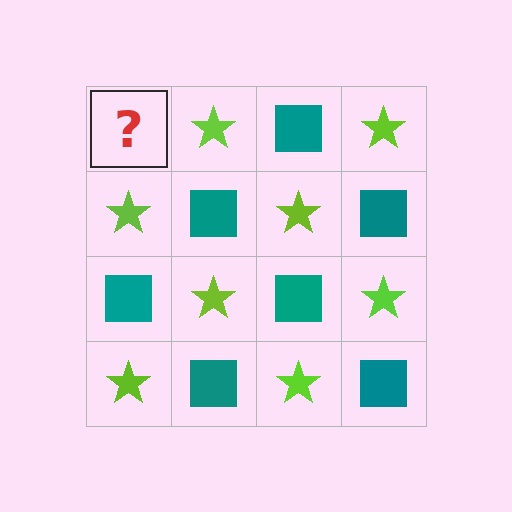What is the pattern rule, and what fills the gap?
The rule is that it alternates teal square and lime star in a checkerboard pattern. The gap should be filled with a teal square.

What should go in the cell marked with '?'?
The missing cell should contain a teal square.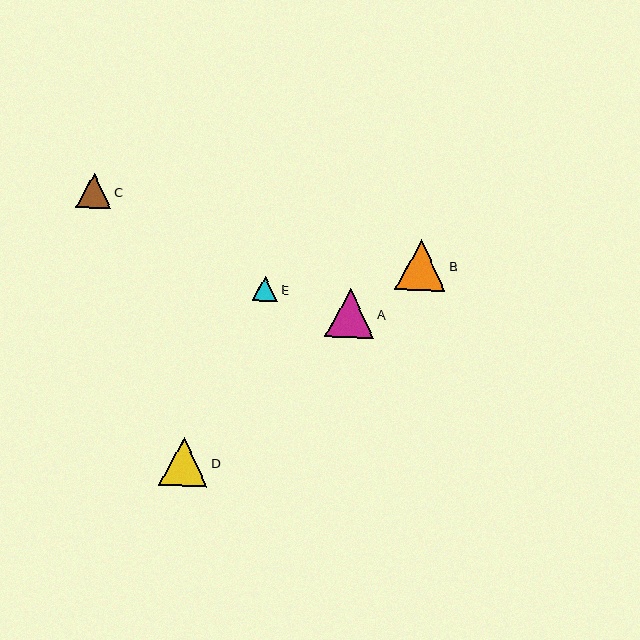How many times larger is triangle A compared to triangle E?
Triangle A is approximately 1.9 times the size of triangle E.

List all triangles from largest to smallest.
From largest to smallest: B, A, D, C, E.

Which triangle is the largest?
Triangle B is the largest with a size of approximately 51 pixels.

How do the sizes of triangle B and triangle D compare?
Triangle B and triangle D are approximately the same size.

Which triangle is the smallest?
Triangle E is the smallest with a size of approximately 26 pixels.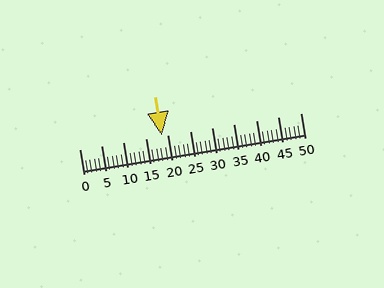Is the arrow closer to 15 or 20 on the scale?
The arrow is closer to 20.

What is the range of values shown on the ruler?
The ruler shows values from 0 to 50.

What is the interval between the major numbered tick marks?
The major tick marks are spaced 5 units apart.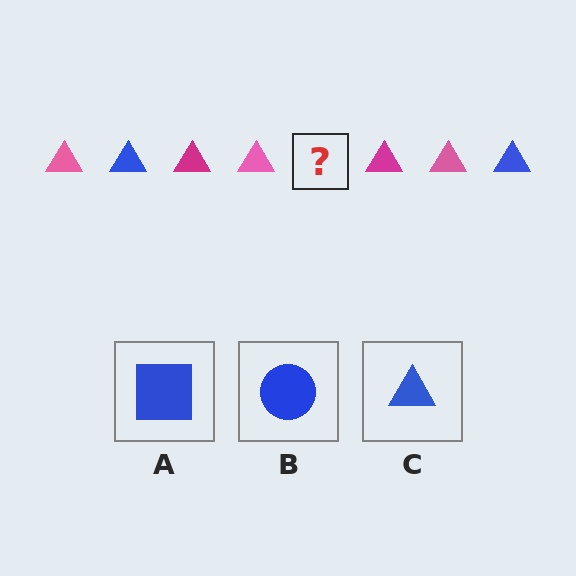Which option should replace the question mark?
Option C.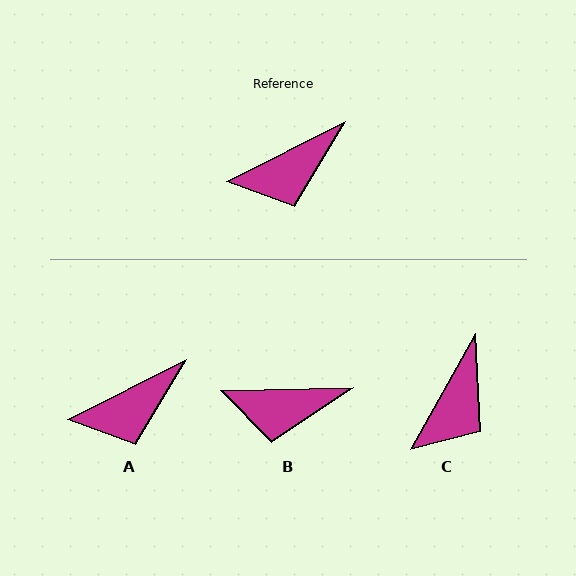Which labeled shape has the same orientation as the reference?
A.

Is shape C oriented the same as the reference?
No, it is off by about 34 degrees.